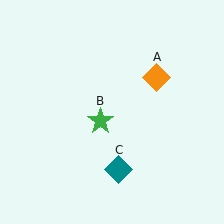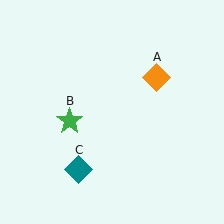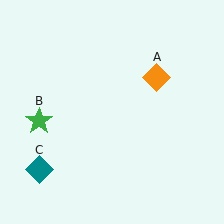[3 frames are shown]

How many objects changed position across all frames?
2 objects changed position: green star (object B), teal diamond (object C).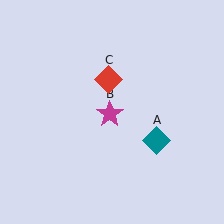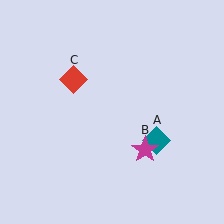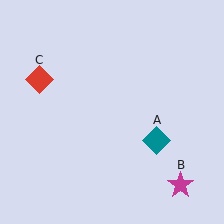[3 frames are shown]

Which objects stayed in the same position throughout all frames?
Teal diamond (object A) remained stationary.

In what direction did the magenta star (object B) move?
The magenta star (object B) moved down and to the right.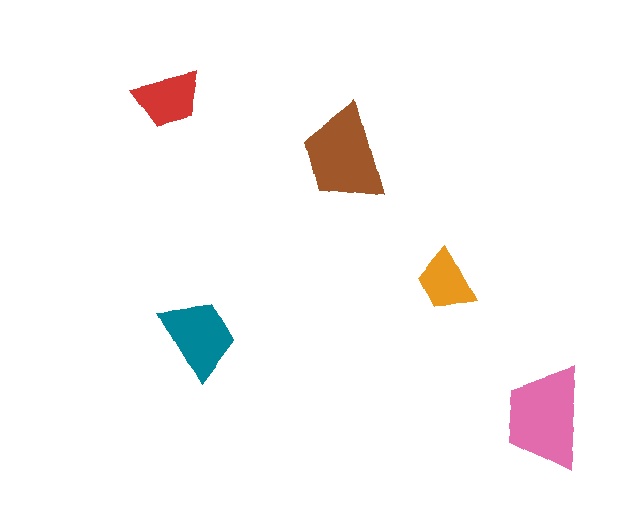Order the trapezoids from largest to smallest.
the pink one, the brown one, the teal one, the red one, the orange one.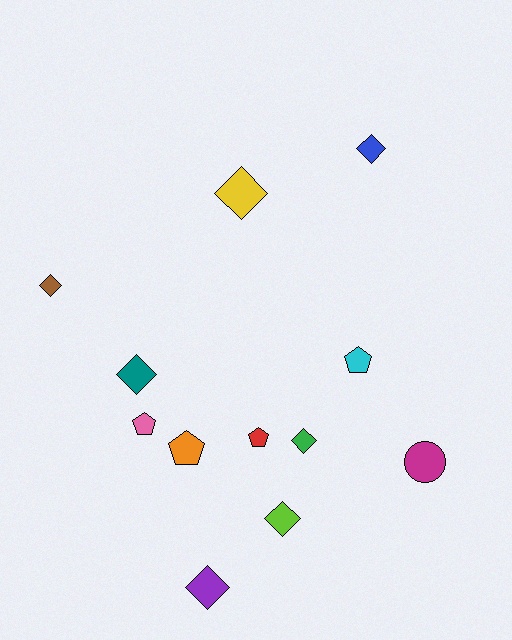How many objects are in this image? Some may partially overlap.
There are 12 objects.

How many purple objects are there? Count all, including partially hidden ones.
There is 1 purple object.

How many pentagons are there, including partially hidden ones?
There are 4 pentagons.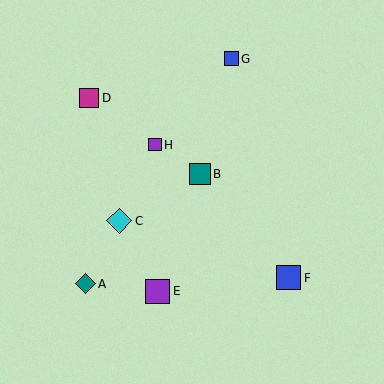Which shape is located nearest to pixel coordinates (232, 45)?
The blue square (labeled G) at (231, 59) is nearest to that location.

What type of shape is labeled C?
Shape C is a cyan diamond.